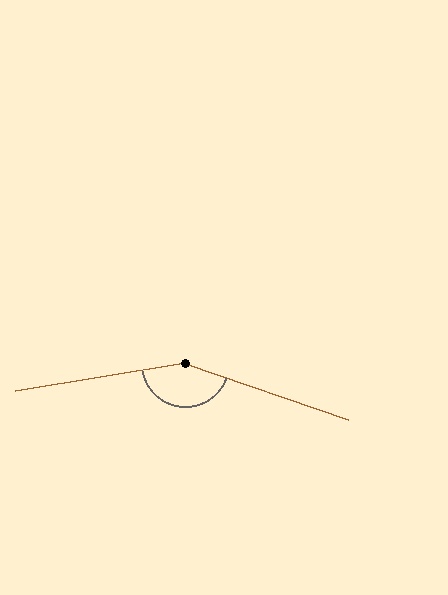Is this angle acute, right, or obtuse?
It is obtuse.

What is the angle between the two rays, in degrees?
Approximately 151 degrees.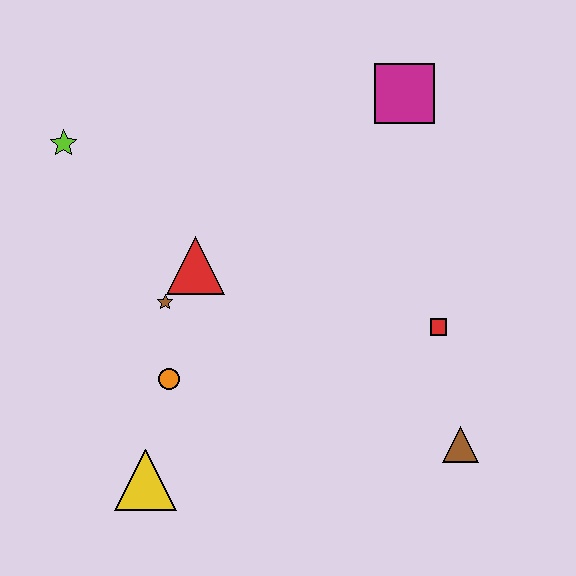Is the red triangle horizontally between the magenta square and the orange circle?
Yes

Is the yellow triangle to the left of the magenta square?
Yes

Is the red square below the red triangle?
Yes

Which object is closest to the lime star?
The red triangle is closest to the lime star.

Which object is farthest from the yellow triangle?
The magenta square is farthest from the yellow triangle.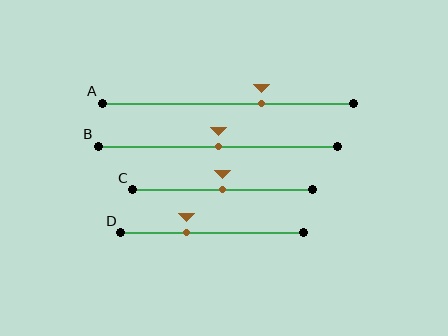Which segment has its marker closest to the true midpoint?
Segment B has its marker closest to the true midpoint.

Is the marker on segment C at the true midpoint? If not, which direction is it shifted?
Yes, the marker on segment C is at the true midpoint.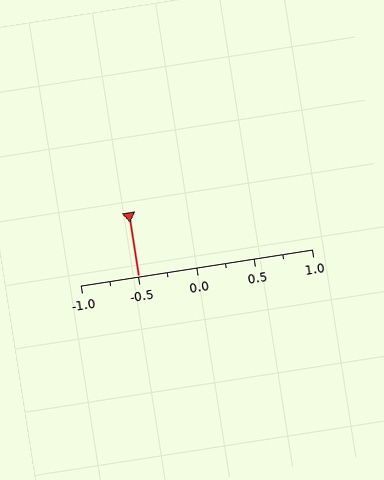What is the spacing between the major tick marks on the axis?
The major ticks are spaced 0.5 apart.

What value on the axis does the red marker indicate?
The marker indicates approximately -0.5.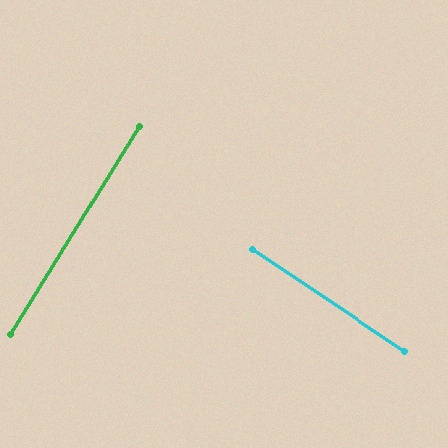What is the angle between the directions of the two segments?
Approximately 88 degrees.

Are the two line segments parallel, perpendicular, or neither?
Perpendicular — they meet at approximately 88°.